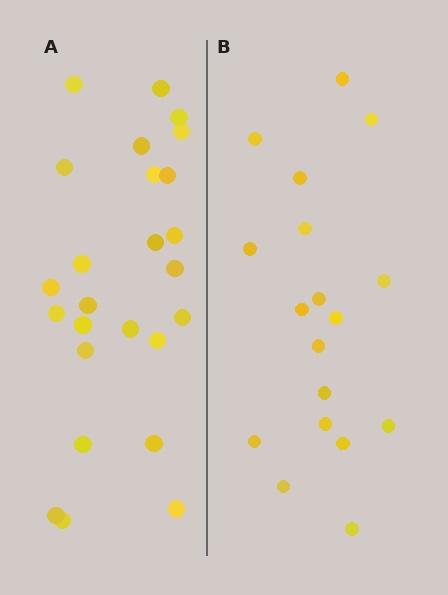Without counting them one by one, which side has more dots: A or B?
Region A (the left region) has more dots.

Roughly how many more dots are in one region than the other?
Region A has roughly 8 or so more dots than region B.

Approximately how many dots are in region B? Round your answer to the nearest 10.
About 20 dots. (The exact count is 18, which rounds to 20.)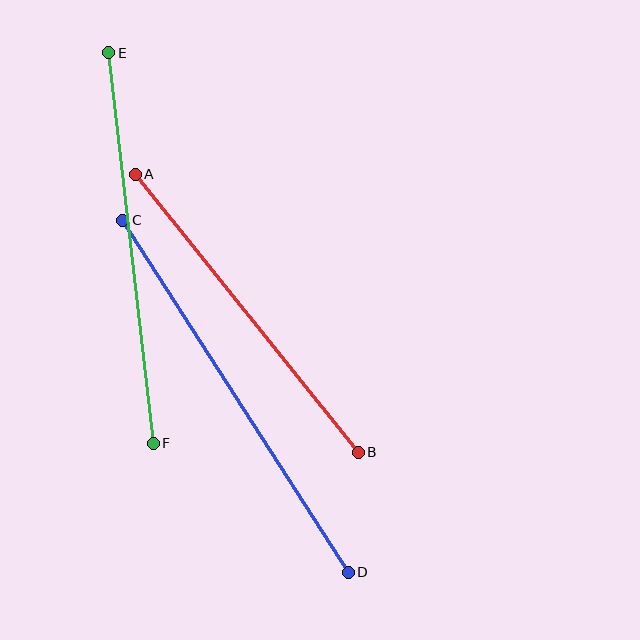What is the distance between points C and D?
The distance is approximately 418 pixels.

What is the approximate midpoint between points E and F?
The midpoint is at approximately (131, 248) pixels.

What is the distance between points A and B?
The distance is approximately 356 pixels.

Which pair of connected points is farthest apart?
Points C and D are farthest apart.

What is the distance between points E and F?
The distance is approximately 393 pixels.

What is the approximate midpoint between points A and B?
The midpoint is at approximately (247, 313) pixels.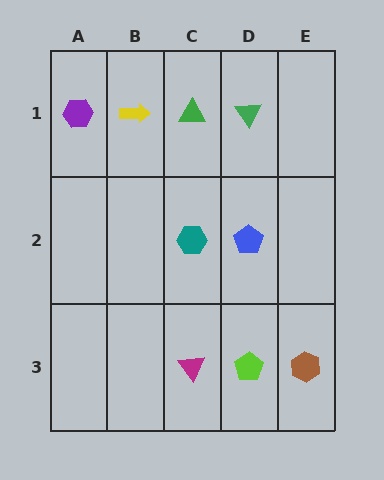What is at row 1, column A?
A purple hexagon.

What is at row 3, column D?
A lime pentagon.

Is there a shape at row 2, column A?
No, that cell is empty.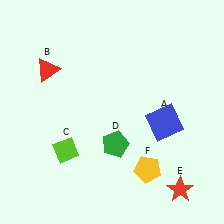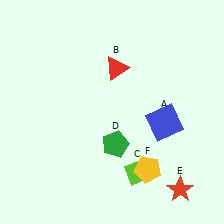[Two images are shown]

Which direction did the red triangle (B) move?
The red triangle (B) moved right.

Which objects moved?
The objects that moved are: the red triangle (B), the lime diamond (C).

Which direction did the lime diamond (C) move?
The lime diamond (C) moved right.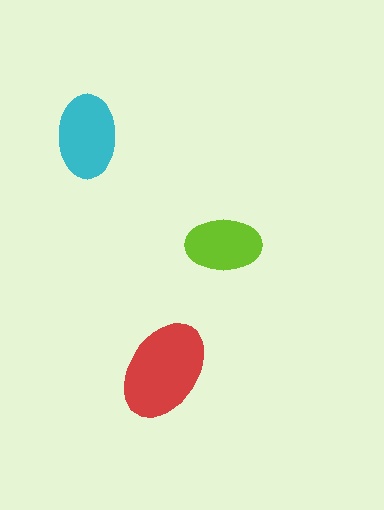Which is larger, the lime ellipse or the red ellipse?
The red one.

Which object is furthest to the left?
The cyan ellipse is leftmost.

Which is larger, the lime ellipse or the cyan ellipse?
The cyan one.